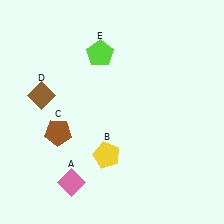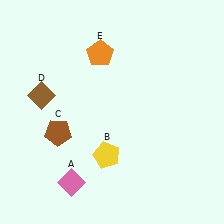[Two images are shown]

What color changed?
The pentagon (E) changed from lime in Image 1 to orange in Image 2.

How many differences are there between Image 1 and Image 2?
There is 1 difference between the two images.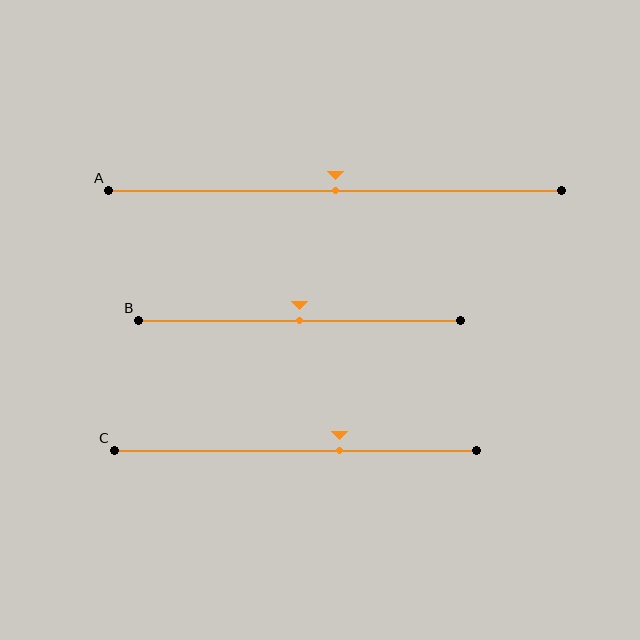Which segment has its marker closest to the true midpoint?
Segment A has its marker closest to the true midpoint.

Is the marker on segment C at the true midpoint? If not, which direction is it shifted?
No, the marker on segment C is shifted to the right by about 12% of the segment length.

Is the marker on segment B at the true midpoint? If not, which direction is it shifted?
Yes, the marker on segment B is at the true midpoint.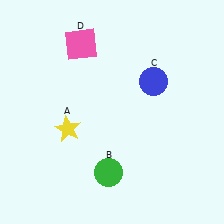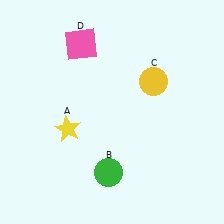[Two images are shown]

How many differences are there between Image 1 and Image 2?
There is 1 difference between the two images.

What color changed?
The circle (C) changed from blue in Image 1 to yellow in Image 2.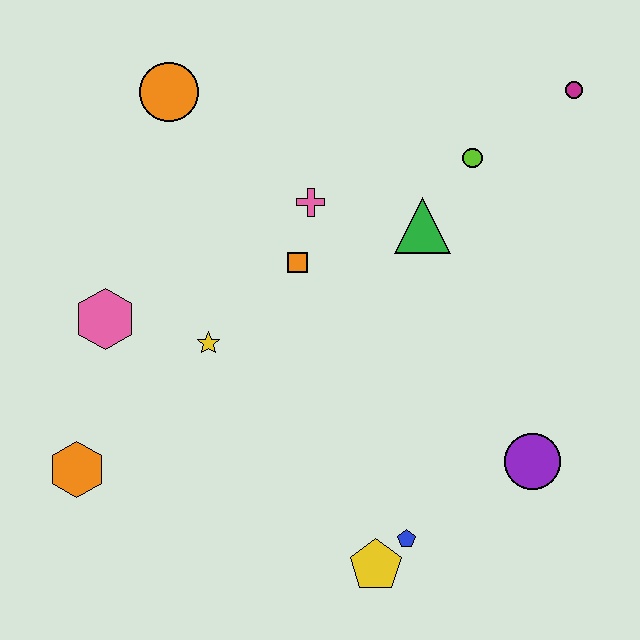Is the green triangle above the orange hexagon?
Yes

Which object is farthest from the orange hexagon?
The magenta circle is farthest from the orange hexagon.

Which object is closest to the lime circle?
The green triangle is closest to the lime circle.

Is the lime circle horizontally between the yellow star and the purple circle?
Yes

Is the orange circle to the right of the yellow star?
No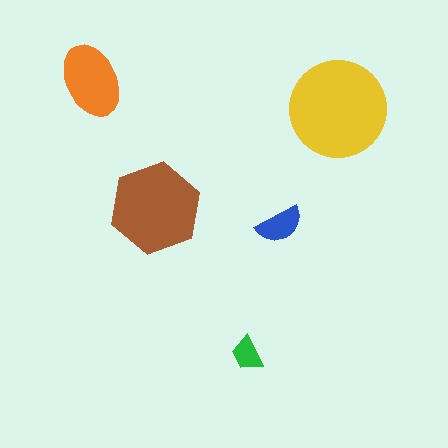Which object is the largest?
The yellow circle.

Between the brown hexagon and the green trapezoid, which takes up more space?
The brown hexagon.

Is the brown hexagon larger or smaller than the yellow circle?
Smaller.